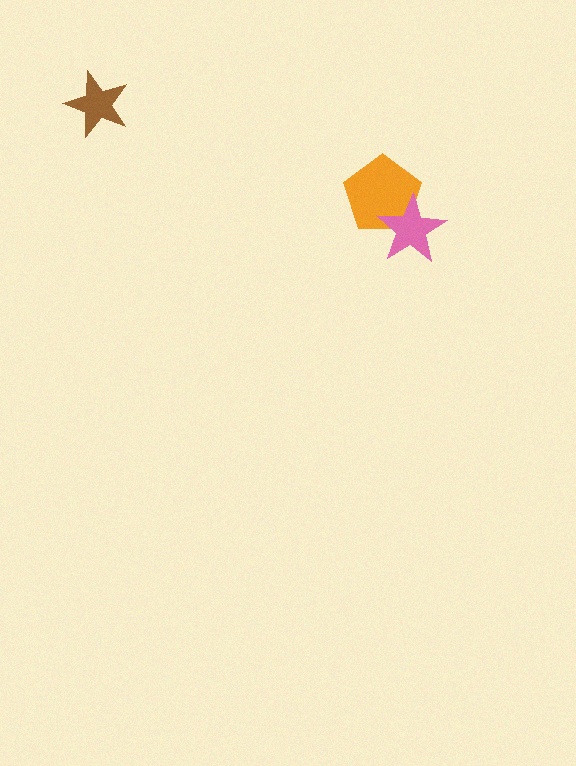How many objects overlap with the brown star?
0 objects overlap with the brown star.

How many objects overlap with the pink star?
1 object overlaps with the pink star.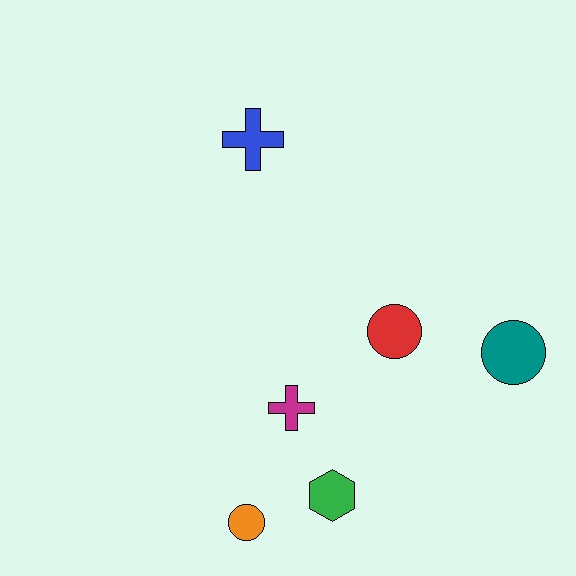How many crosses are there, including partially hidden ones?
There are 2 crosses.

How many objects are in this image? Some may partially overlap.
There are 6 objects.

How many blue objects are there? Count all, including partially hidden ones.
There is 1 blue object.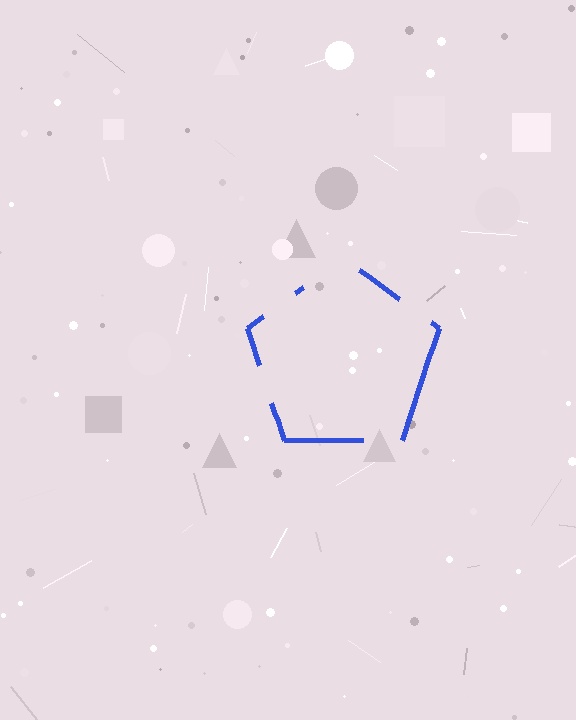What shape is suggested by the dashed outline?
The dashed outline suggests a pentagon.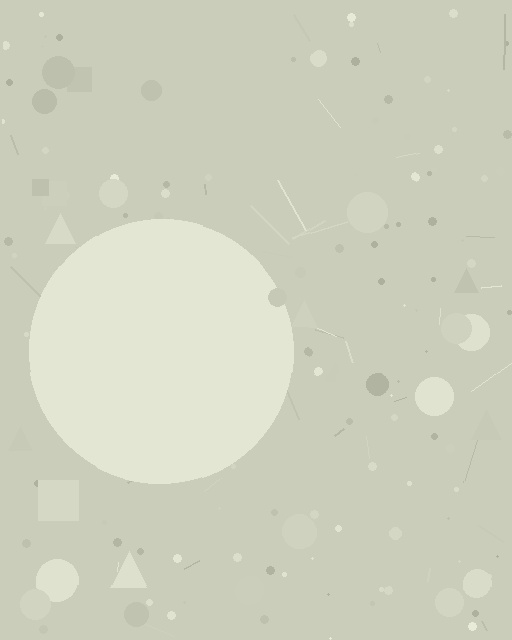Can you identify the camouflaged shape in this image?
The camouflaged shape is a circle.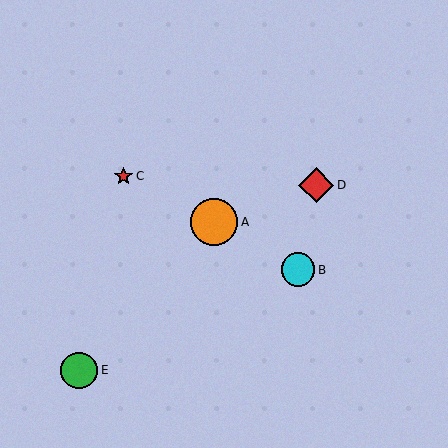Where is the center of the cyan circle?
The center of the cyan circle is at (298, 270).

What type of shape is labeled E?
Shape E is a green circle.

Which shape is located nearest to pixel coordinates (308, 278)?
The cyan circle (labeled B) at (298, 270) is nearest to that location.